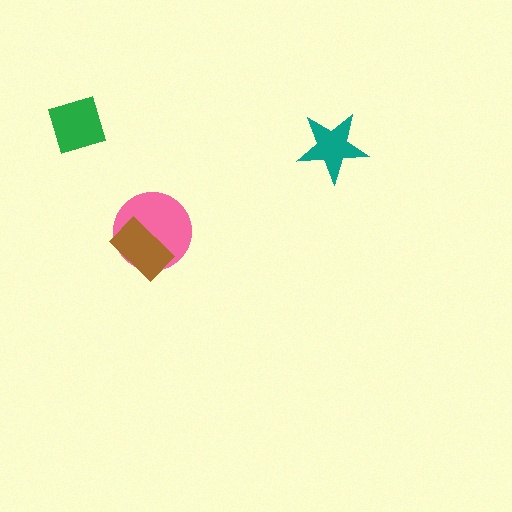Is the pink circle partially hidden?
Yes, it is partially covered by another shape.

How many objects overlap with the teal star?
0 objects overlap with the teal star.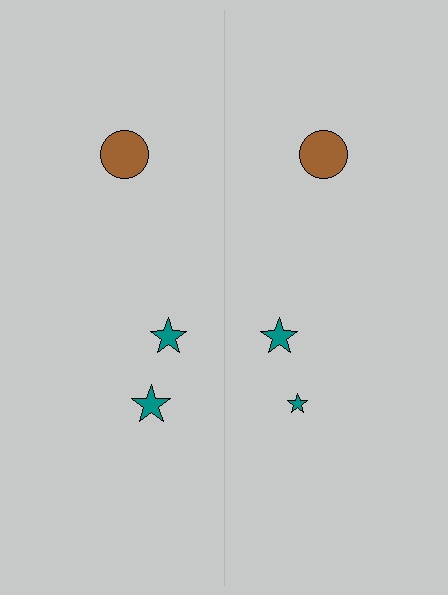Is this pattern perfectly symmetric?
No, the pattern is not perfectly symmetric. The teal star on the right side has a different size than its mirror counterpart.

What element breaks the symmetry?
The teal star on the right side has a different size than its mirror counterpart.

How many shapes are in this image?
There are 6 shapes in this image.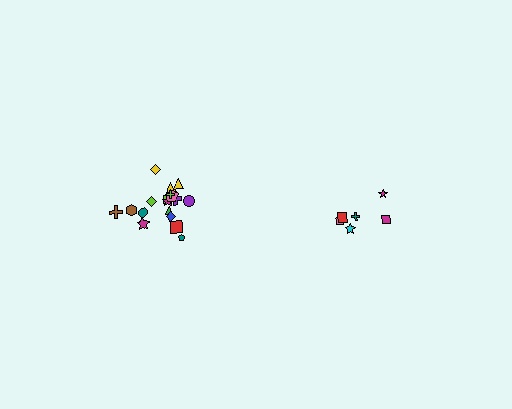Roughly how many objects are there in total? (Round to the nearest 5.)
Roughly 25 objects in total.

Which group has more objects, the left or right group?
The left group.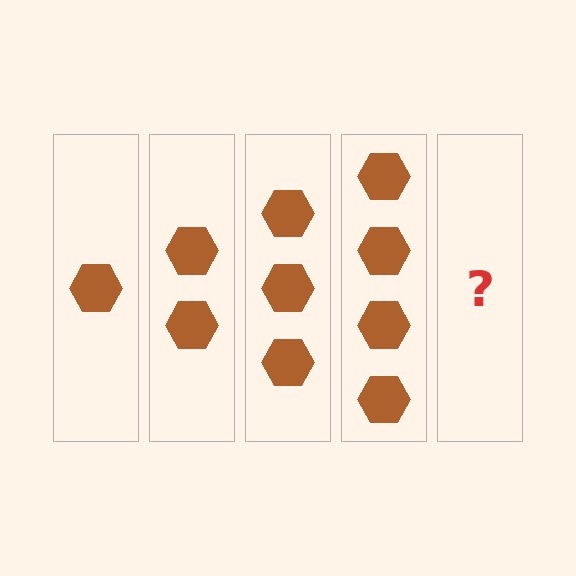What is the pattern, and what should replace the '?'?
The pattern is that each step adds one more hexagon. The '?' should be 5 hexagons.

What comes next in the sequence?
The next element should be 5 hexagons.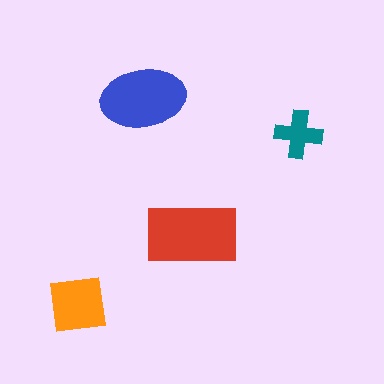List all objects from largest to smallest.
The red rectangle, the blue ellipse, the orange square, the teal cross.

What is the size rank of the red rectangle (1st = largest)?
1st.